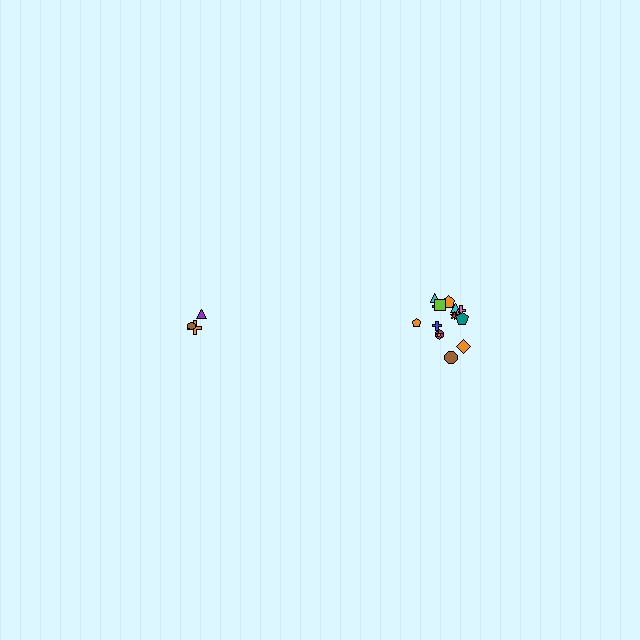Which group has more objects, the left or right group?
The right group.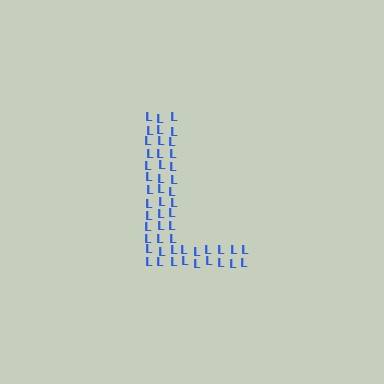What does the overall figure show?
The overall figure shows the letter L.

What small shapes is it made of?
It is made of small letter L's.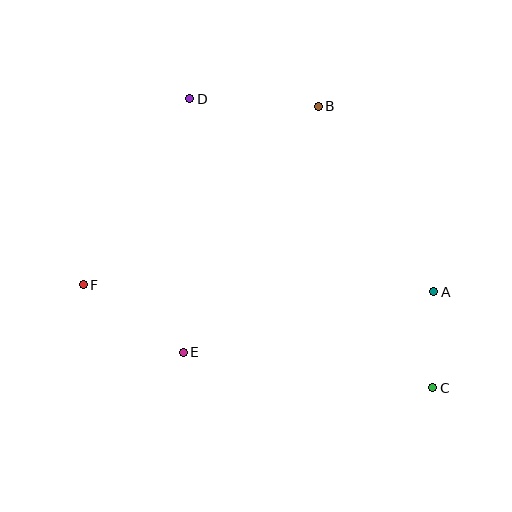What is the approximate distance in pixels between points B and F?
The distance between B and F is approximately 295 pixels.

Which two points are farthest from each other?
Points C and D are farthest from each other.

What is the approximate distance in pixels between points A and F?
The distance between A and F is approximately 351 pixels.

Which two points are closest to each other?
Points A and C are closest to each other.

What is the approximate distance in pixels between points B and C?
The distance between B and C is approximately 304 pixels.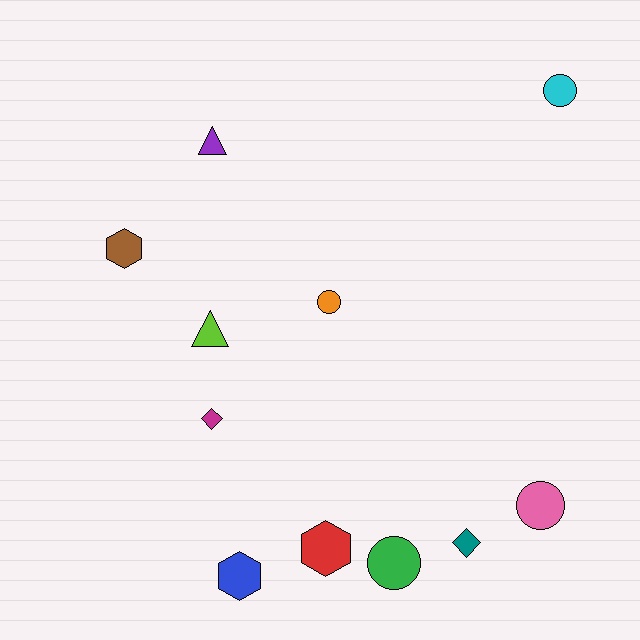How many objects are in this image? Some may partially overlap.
There are 11 objects.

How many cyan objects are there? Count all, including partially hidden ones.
There is 1 cyan object.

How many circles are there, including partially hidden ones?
There are 4 circles.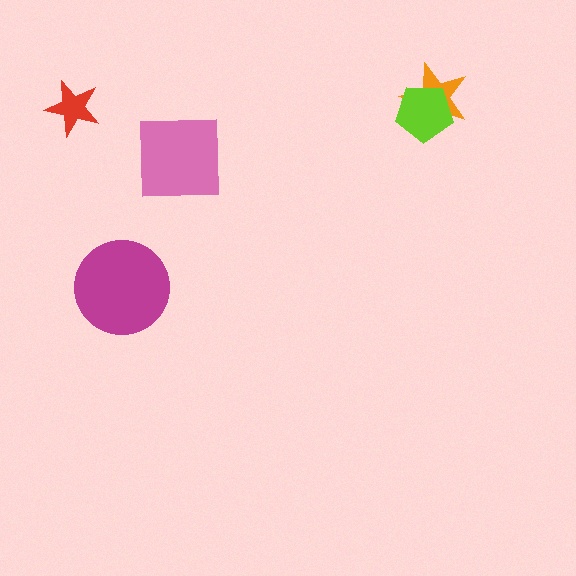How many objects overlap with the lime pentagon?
1 object overlaps with the lime pentagon.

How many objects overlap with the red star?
0 objects overlap with the red star.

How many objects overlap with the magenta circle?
0 objects overlap with the magenta circle.